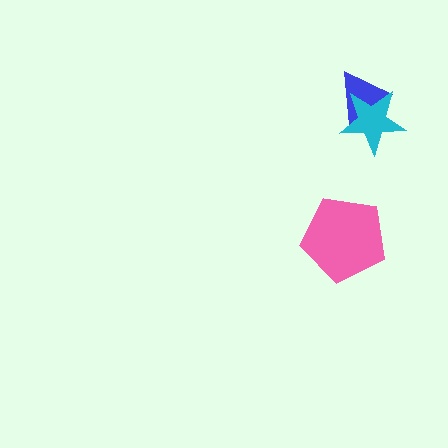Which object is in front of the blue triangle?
The cyan star is in front of the blue triangle.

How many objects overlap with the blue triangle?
1 object overlaps with the blue triangle.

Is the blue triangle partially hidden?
Yes, it is partially covered by another shape.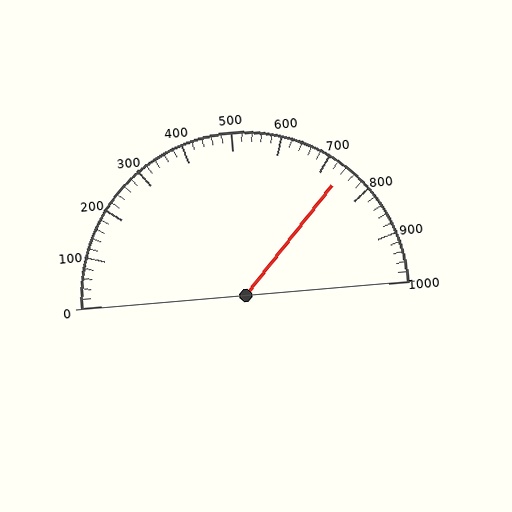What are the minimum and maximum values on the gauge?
The gauge ranges from 0 to 1000.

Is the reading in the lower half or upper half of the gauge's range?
The reading is in the upper half of the range (0 to 1000).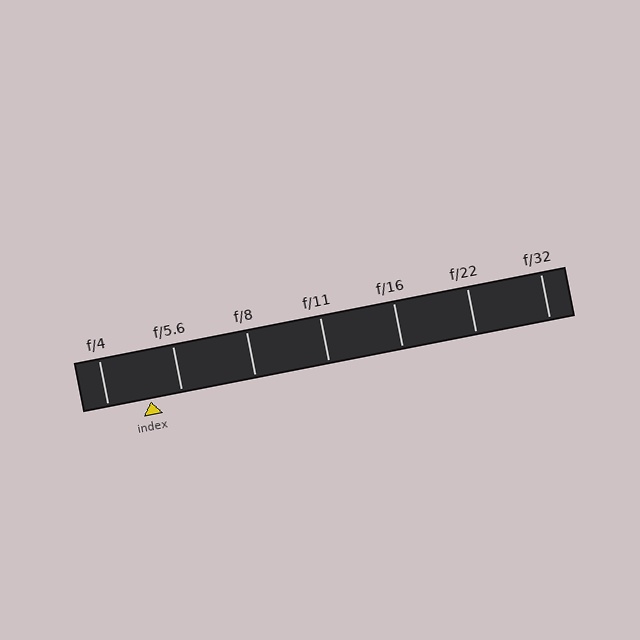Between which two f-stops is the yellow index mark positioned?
The index mark is between f/4 and f/5.6.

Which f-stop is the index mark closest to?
The index mark is closest to f/5.6.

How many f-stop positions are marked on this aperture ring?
There are 7 f-stop positions marked.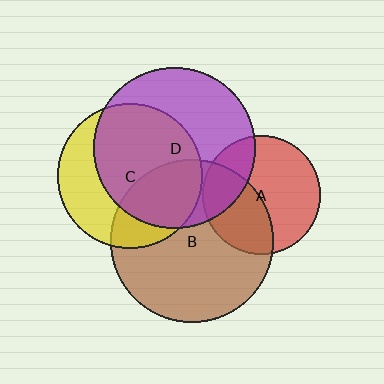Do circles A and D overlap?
Yes.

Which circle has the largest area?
Circle B (brown).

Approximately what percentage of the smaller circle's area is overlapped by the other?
Approximately 25%.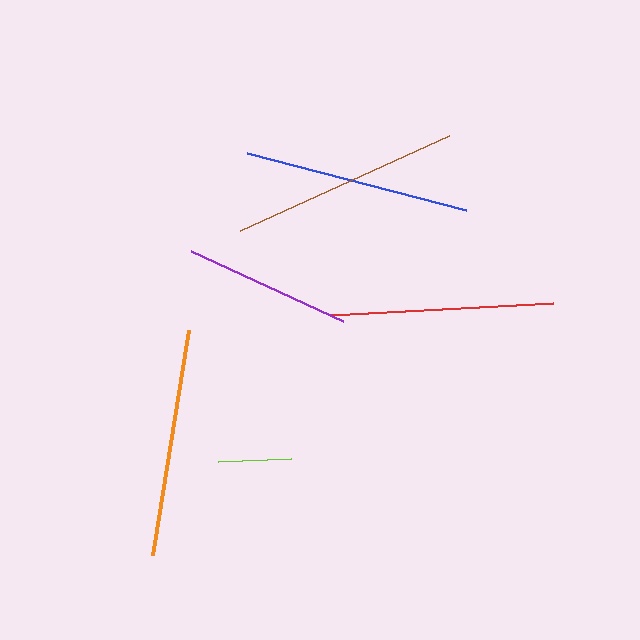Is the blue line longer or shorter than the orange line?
The orange line is longer than the blue line.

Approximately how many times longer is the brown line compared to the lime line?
The brown line is approximately 3.1 times the length of the lime line.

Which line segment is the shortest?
The lime line is the shortest at approximately 74 pixels.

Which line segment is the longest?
The brown line is the longest at approximately 229 pixels.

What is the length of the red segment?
The red segment is approximately 223 pixels long.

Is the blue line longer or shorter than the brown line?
The brown line is longer than the blue line.